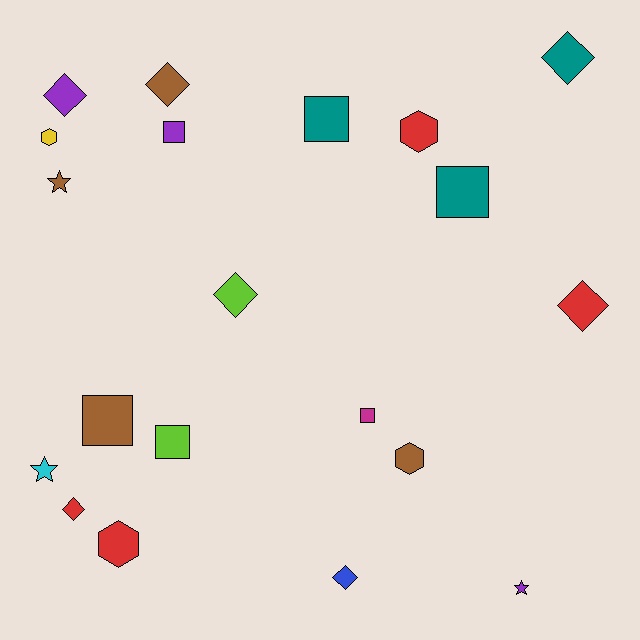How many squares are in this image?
There are 6 squares.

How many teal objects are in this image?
There are 3 teal objects.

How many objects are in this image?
There are 20 objects.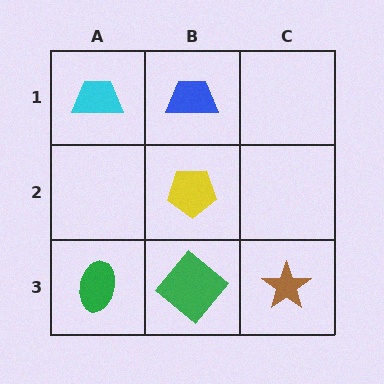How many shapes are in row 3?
3 shapes.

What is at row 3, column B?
A green diamond.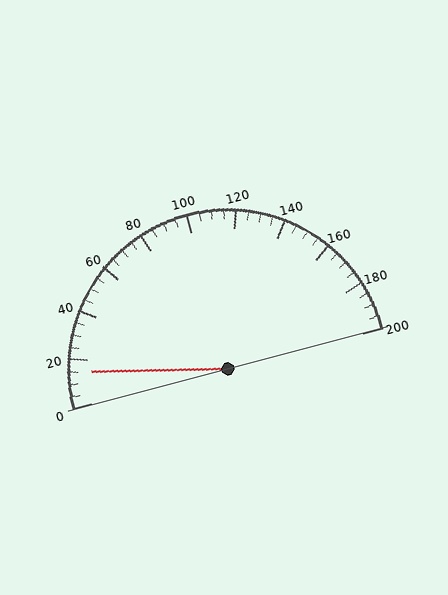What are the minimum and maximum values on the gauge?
The gauge ranges from 0 to 200.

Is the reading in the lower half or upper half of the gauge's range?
The reading is in the lower half of the range (0 to 200).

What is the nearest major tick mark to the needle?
The nearest major tick mark is 20.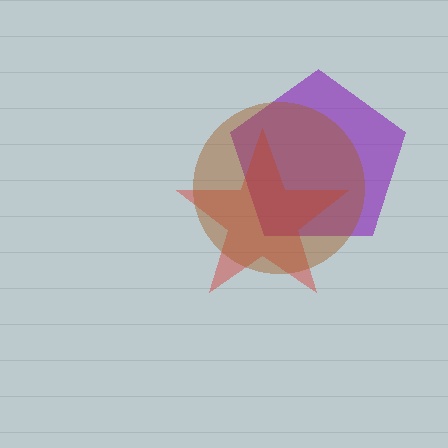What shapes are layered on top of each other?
The layered shapes are: a purple pentagon, a red star, a brown circle.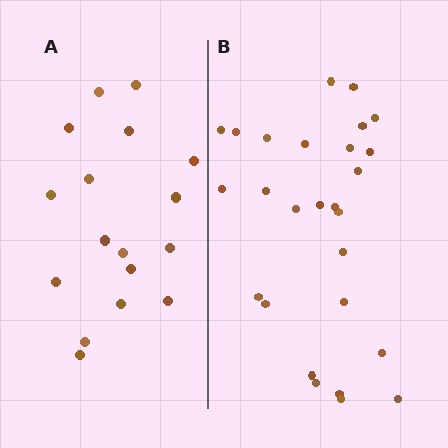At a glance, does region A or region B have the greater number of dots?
Region B (the right region) has more dots.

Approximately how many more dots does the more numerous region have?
Region B has roughly 10 or so more dots than region A.